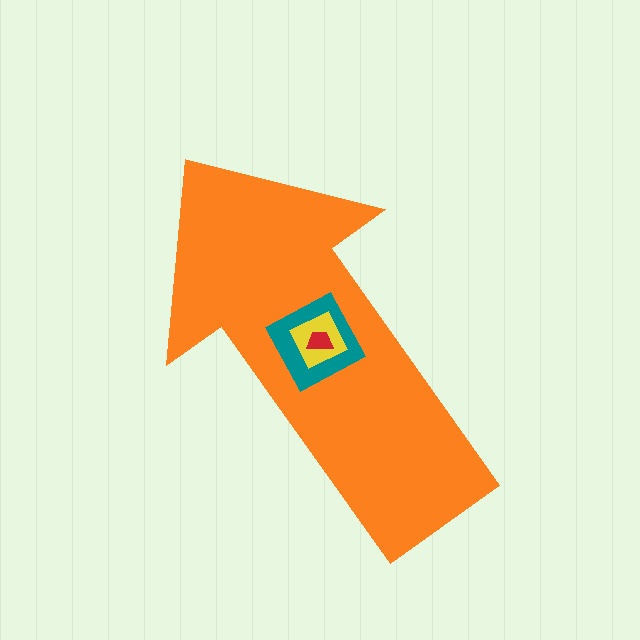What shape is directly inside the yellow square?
The red trapezoid.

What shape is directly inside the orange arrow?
The teal diamond.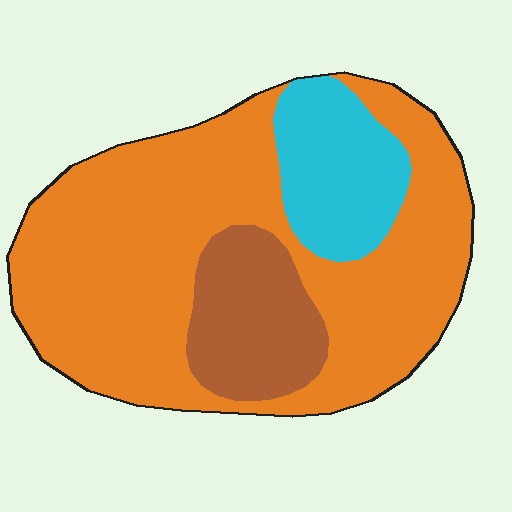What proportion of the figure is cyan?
Cyan covers about 15% of the figure.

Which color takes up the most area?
Orange, at roughly 70%.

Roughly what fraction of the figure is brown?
Brown takes up less than a quarter of the figure.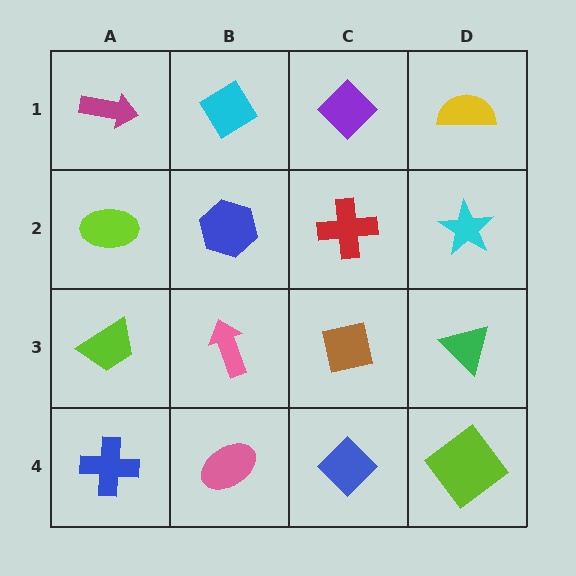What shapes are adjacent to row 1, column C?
A red cross (row 2, column C), a cyan diamond (row 1, column B), a yellow semicircle (row 1, column D).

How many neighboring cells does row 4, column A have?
2.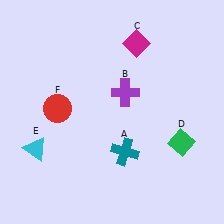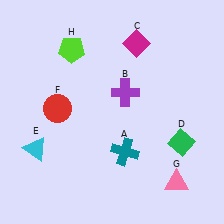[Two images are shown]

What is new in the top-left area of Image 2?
A lime pentagon (H) was added in the top-left area of Image 2.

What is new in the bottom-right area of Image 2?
A pink triangle (G) was added in the bottom-right area of Image 2.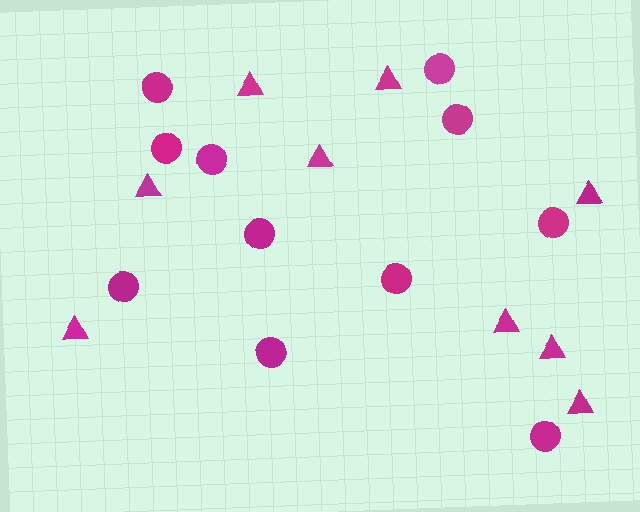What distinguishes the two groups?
There are 2 groups: one group of triangles (9) and one group of circles (11).